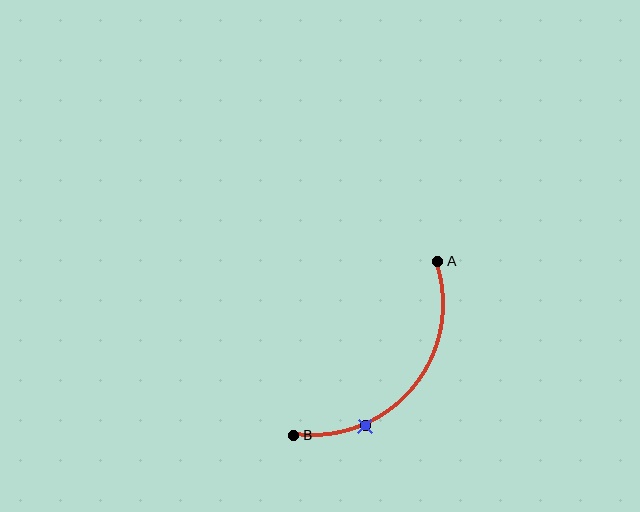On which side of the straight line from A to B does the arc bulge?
The arc bulges below and to the right of the straight line connecting A and B.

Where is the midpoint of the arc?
The arc midpoint is the point on the curve farthest from the straight line joining A and B. It sits below and to the right of that line.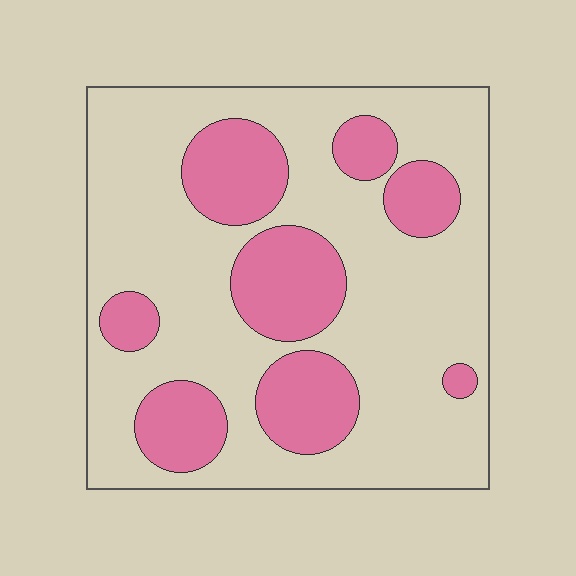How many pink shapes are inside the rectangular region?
8.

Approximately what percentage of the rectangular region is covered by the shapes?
Approximately 30%.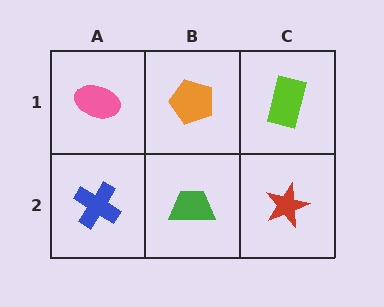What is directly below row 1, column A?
A blue cross.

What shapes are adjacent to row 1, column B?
A green trapezoid (row 2, column B), a pink ellipse (row 1, column A), a lime rectangle (row 1, column C).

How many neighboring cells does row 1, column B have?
3.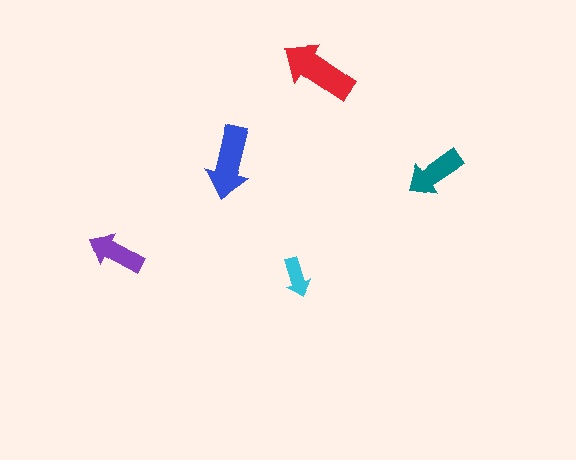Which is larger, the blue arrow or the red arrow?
The red one.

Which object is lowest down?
The cyan arrow is bottommost.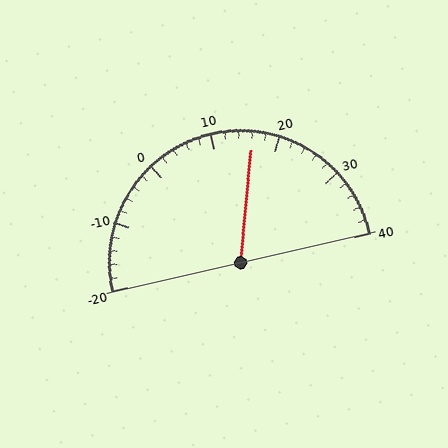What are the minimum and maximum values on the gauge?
The gauge ranges from -20 to 40.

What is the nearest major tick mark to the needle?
The nearest major tick mark is 20.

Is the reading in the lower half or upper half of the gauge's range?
The reading is in the upper half of the range (-20 to 40).